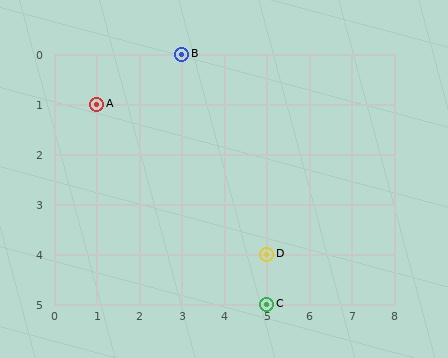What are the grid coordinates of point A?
Point A is at grid coordinates (1, 1).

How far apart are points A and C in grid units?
Points A and C are 4 columns and 4 rows apart (about 5.7 grid units diagonally).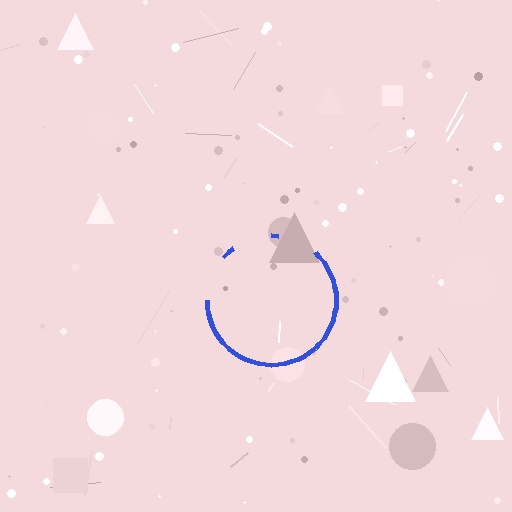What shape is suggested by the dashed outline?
The dashed outline suggests a circle.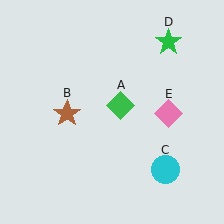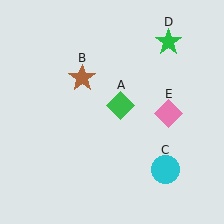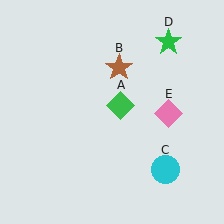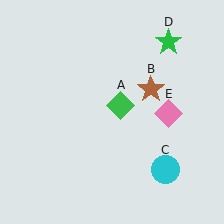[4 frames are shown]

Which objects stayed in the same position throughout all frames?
Green diamond (object A) and cyan circle (object C) and green star (object D) and pink diamond (object E) remained stationary.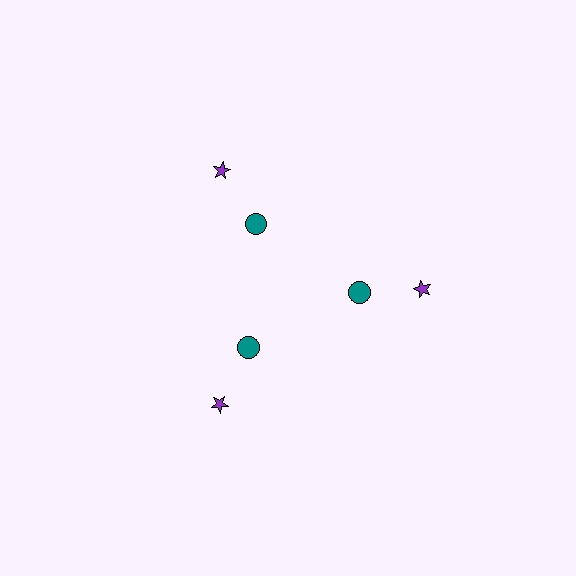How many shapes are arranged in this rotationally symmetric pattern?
There are 6 shapes, arranged in 3 groups of 2.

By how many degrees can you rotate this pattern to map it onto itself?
The pattern maps onto itself every 120 degrees of rotation.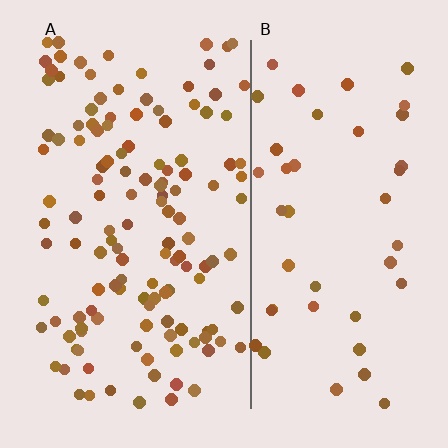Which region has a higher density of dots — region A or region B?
A (the left).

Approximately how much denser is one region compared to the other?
Approximately 2.9× — region A over region B.